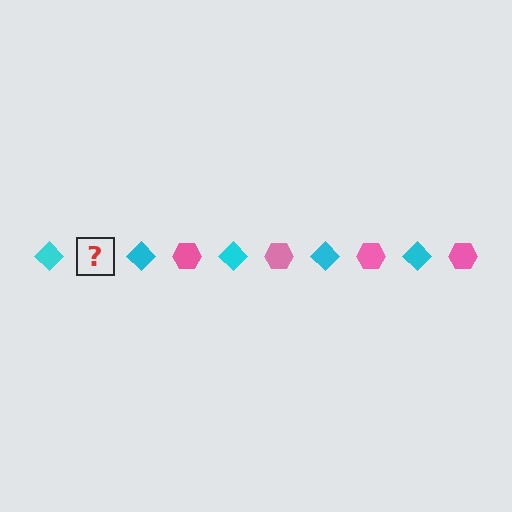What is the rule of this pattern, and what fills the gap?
The rule is that the pattern alternates between cyan diamond and pink hexagon. The gap should be filled with a pink hexagon.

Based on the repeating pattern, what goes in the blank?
The blank should be a pink hexagon.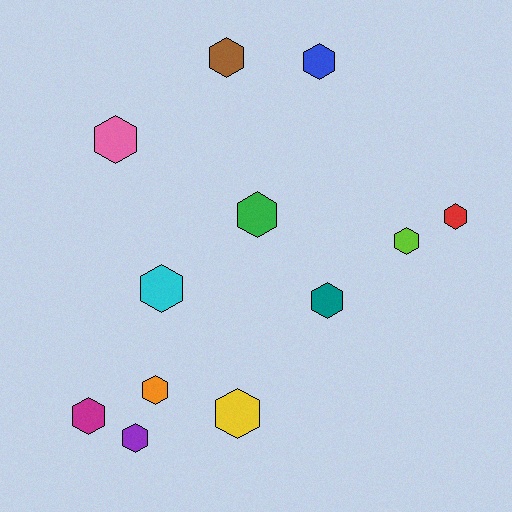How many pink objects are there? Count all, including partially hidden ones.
There is 1 pink object.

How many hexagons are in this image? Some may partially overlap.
There are 12 hexagons.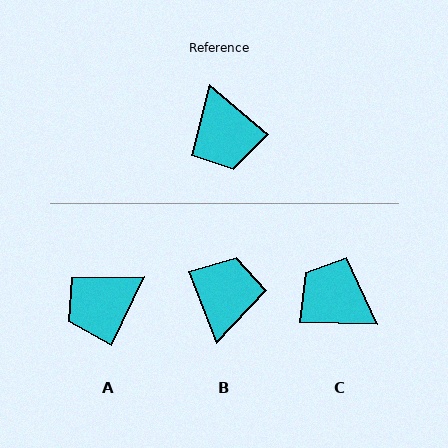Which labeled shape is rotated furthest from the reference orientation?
B, about 151 degrees away.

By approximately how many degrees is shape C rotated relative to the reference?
Approximately 141 degrees clockwise.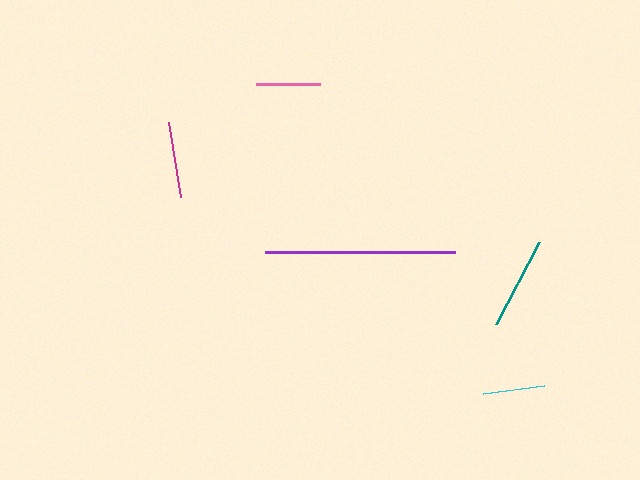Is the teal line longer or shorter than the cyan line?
The teal line is longer than the cyan line.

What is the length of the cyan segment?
The cyan segment is approximately 61 pixels long.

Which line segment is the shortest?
The cyan line is the shortest at approximately 61 pixels.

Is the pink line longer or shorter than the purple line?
The purple line is longer than the pink line.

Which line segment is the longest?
The purple line is the longest at approximately 189 pixels.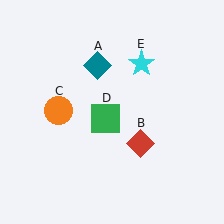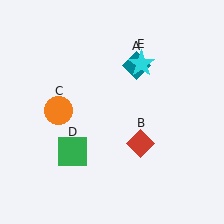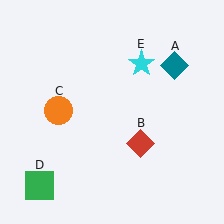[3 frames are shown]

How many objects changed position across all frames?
2 objects changed position: teal diamond (object A), green square (object D).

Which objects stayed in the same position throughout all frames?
Red diamond (object B) and orange circle (object C) and cyan star (object E) remained stationary.